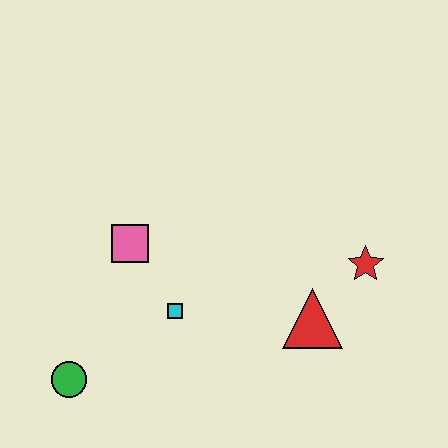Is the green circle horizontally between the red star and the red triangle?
No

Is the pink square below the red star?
No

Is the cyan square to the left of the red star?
Yes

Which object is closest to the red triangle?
The red star is closest to the red triangle.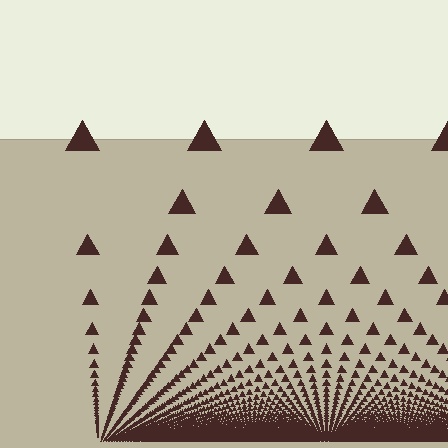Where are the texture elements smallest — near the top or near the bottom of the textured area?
Near the bottom.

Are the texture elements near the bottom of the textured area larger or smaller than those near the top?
Smaller. The gradient is inverted — elements near the bottom are smaller and denser.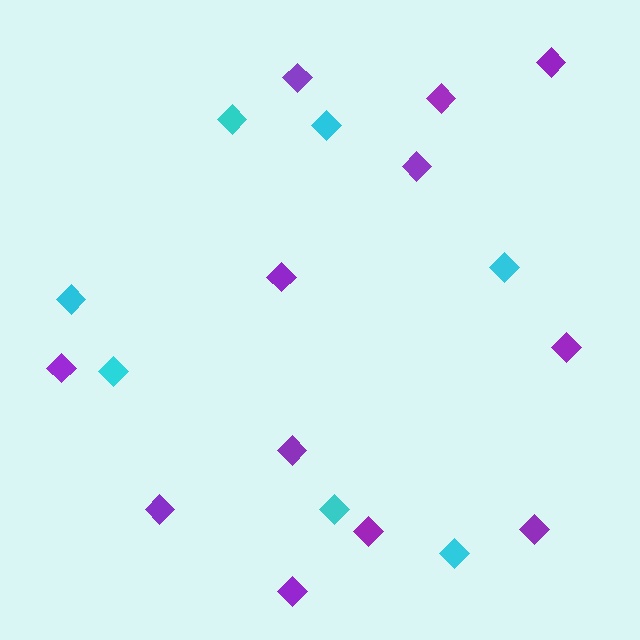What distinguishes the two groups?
There are 2 groups: one group of purple diamonds (12) and one group of cyan diamonds (7).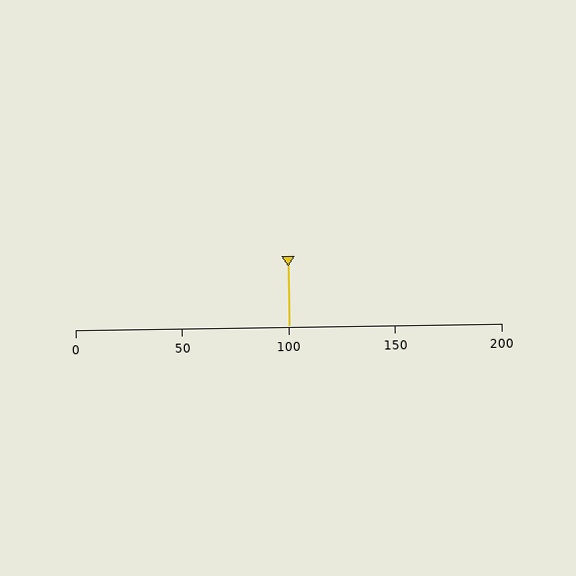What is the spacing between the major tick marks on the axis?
The major ticks are spaced 50 apart.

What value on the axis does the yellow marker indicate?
The marker indicates approximately 100.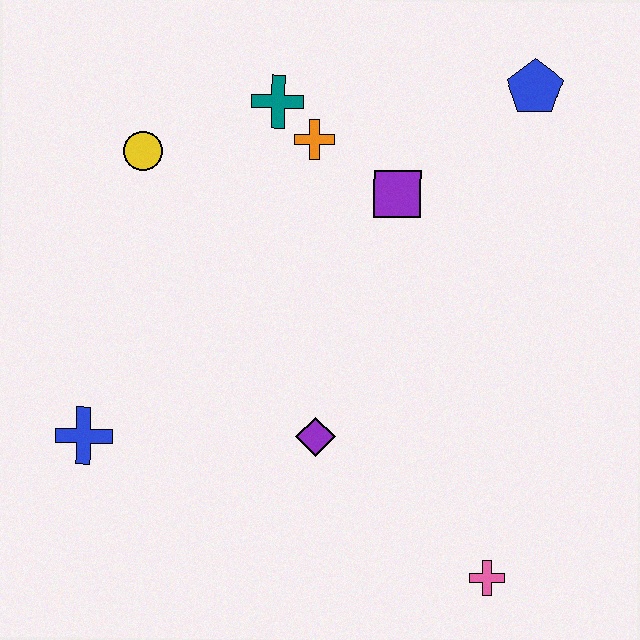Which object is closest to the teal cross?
The orange cross is closest to the teal cross.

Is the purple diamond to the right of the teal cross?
Yes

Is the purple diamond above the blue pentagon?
No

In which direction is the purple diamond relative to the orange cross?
The purple diamond is below the orange cross.